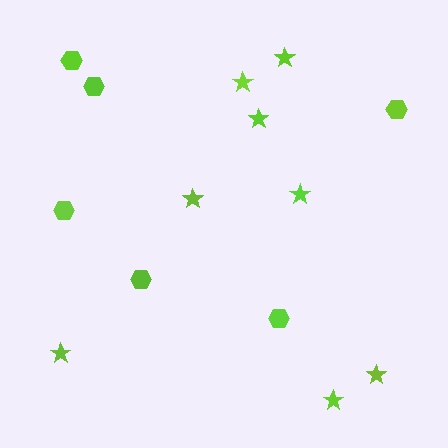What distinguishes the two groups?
There are 2 groups: one group of stars (8) and one group of hexagons (6).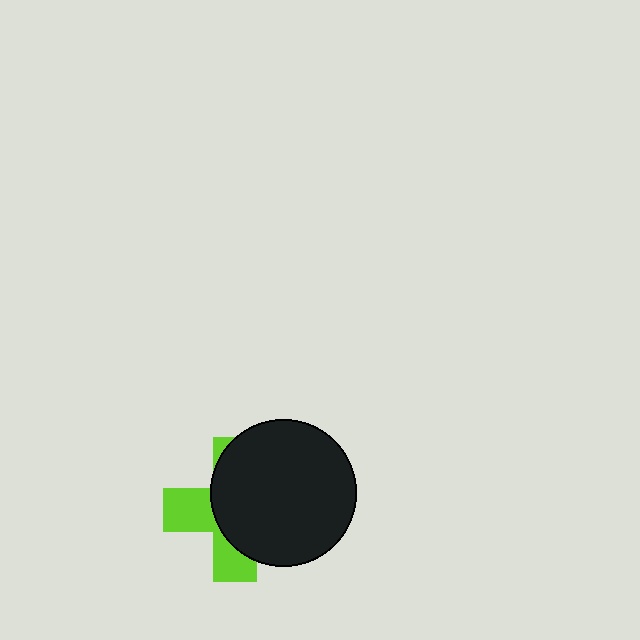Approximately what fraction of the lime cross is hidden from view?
Roughly 63% of the lime cross is hidden behind the black circle.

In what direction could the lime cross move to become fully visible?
The lime cross could move left. That would shift it out from behind the black circle entirely.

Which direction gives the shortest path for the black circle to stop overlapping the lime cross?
Moving right gives the shortest separation.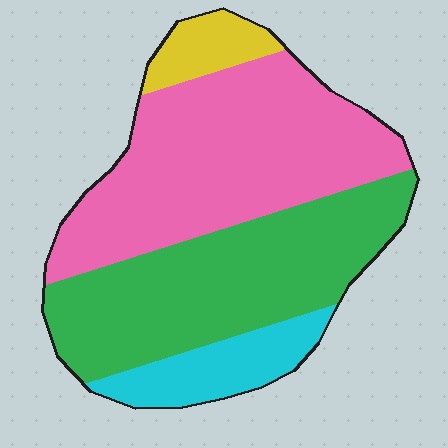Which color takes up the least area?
Yellow, at roughly 5%.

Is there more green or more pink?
Pink.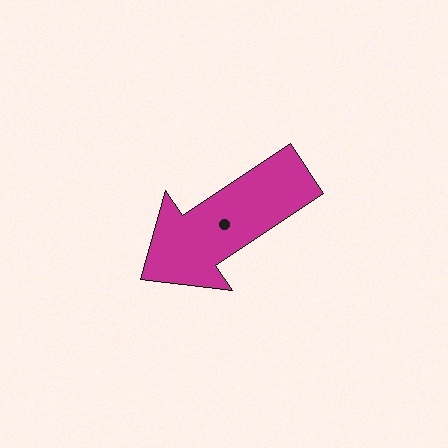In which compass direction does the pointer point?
Southwest.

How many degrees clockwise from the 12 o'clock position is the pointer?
Approximately 236 degrees.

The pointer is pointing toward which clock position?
Roughly 8 o'clock.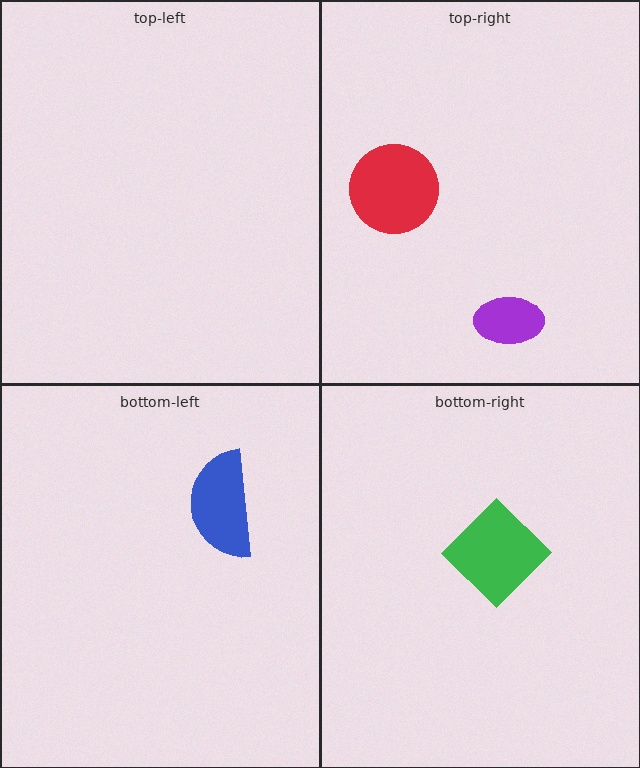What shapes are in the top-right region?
The red circle, the purple ellipse.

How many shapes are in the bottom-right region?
1.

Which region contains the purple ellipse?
The top-right region.